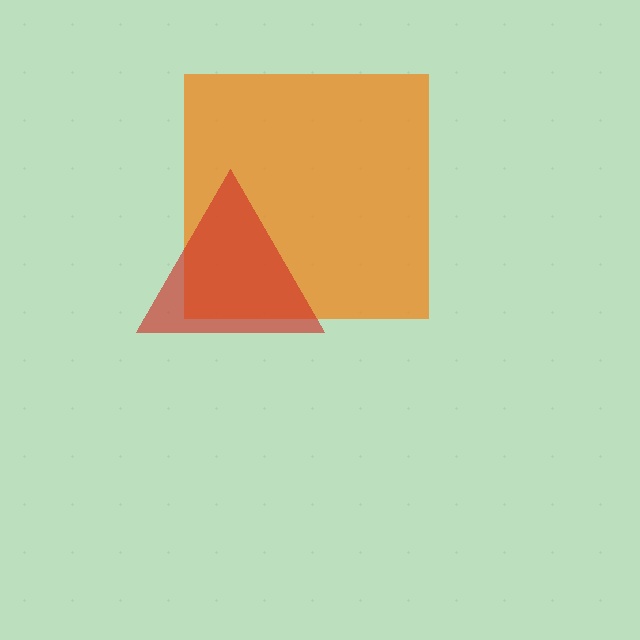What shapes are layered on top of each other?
The layered shapes are: an orange square, a red triangle.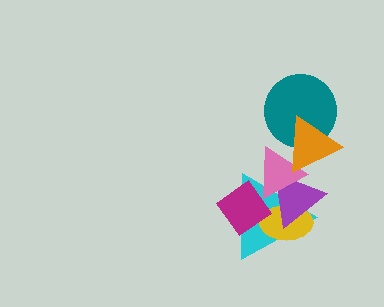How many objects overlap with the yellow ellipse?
4 objects overlap with the yellow ellipse.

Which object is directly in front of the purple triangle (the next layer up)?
The pink triangle is directly in front of the purple triangle.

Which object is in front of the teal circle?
The orange triangle is in front of the teal circle.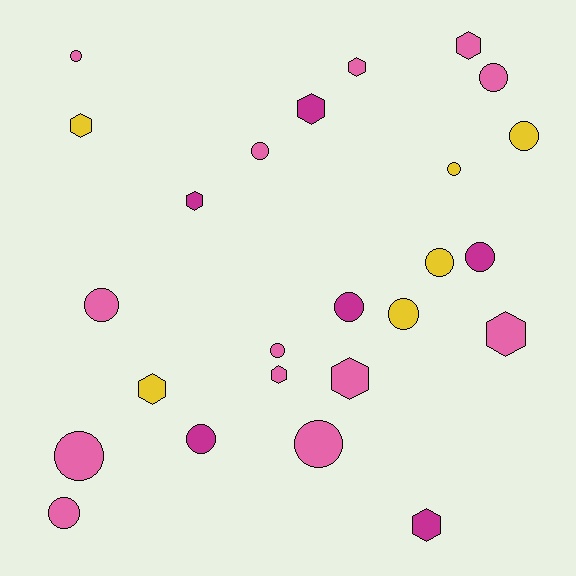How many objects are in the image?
There are 25 objects.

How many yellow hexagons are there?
There are 2 yellow hexagons.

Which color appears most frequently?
Pink, with 13 objects.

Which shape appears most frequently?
Circle, with 15 objects.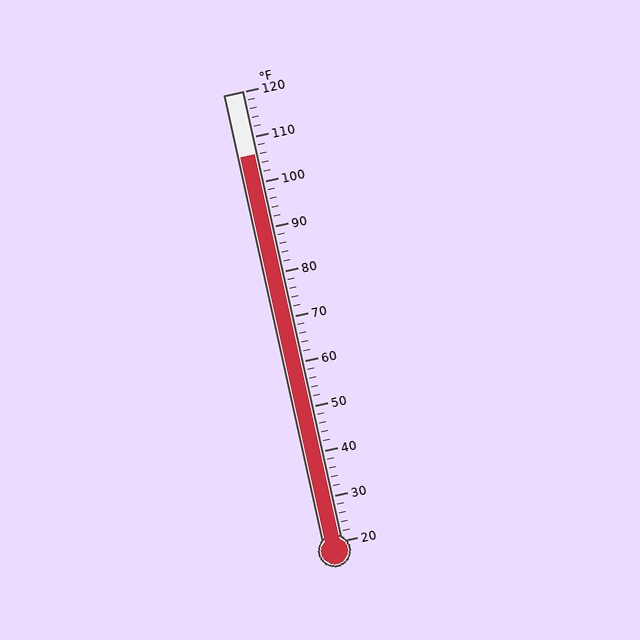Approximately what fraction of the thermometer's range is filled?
The thermometer is filled to approximately 85% of its range.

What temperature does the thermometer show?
The thermometer shows approximately 106°F.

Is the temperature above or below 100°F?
The temperature is above 100°F.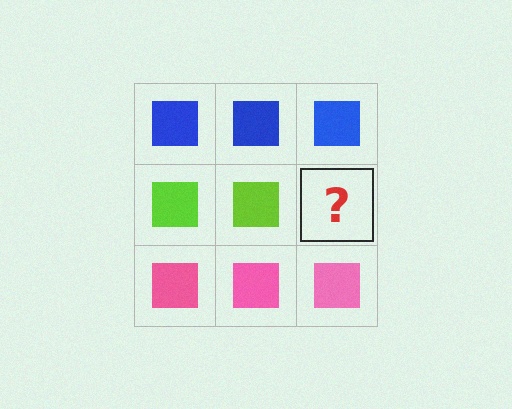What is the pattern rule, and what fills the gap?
The rule is that each row has a consistent color. The gap should be filled with a lime square.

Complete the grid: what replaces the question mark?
The question mark should be replaced with a lime square.